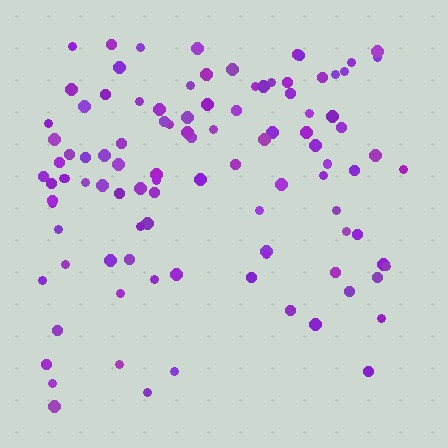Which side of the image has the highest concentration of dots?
The top.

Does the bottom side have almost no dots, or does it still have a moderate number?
Still a moderate number, just noticeably fewer than the top.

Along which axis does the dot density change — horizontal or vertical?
Vertical.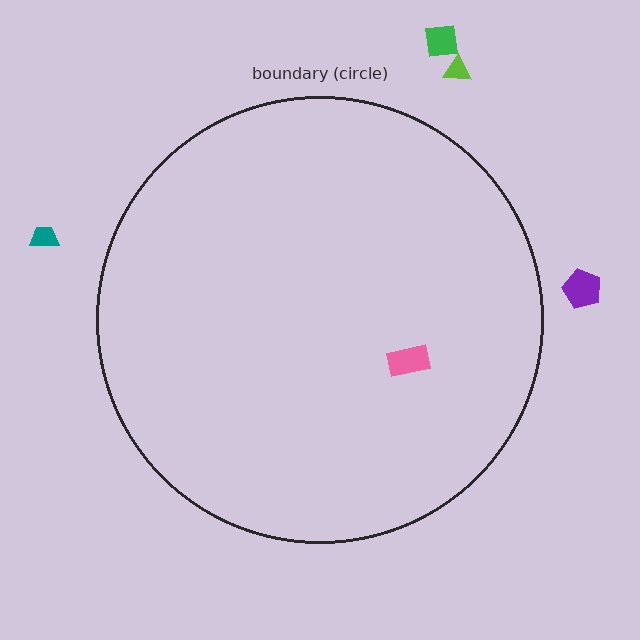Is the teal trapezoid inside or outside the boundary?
Outside.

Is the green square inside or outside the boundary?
Outside.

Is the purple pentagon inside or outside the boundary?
Outside.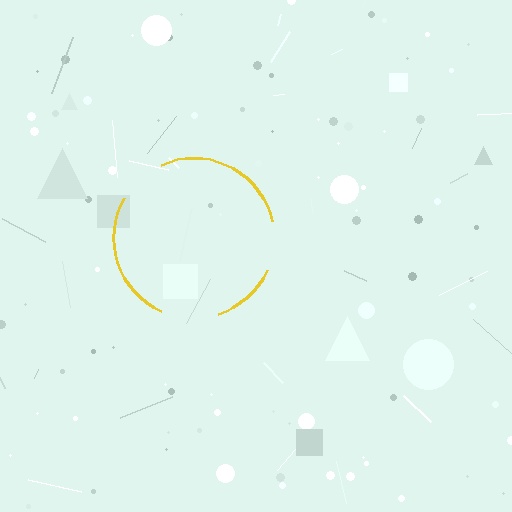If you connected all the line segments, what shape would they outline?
They would outline a circle.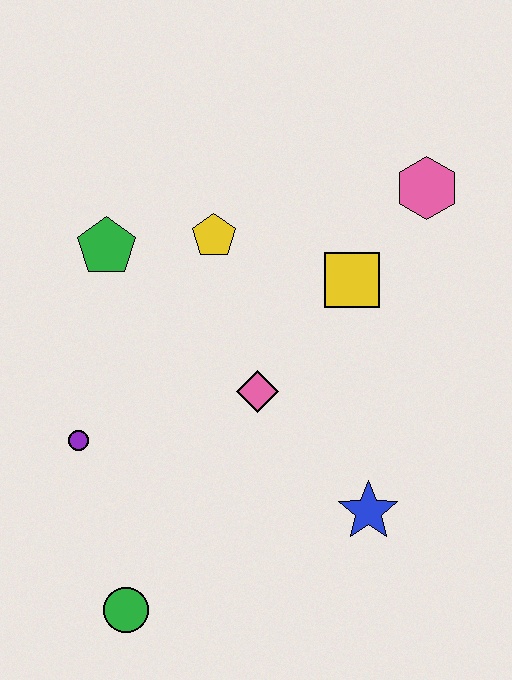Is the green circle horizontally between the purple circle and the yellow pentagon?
Yes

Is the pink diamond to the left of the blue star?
Yes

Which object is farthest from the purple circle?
The pink hexagon is farthest from the purple circle.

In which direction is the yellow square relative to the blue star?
The yellow square is above the blue star.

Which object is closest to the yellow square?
The pink hexagon is closest to the yellow square.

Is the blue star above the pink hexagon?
No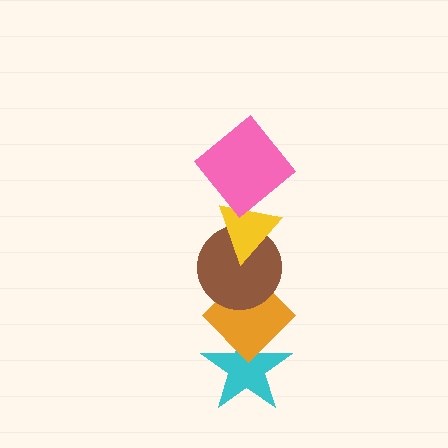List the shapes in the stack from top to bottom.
From top to bottom: the pink diamond, the yellow triangle, the brown circle, the orange diamond, the cyan star.